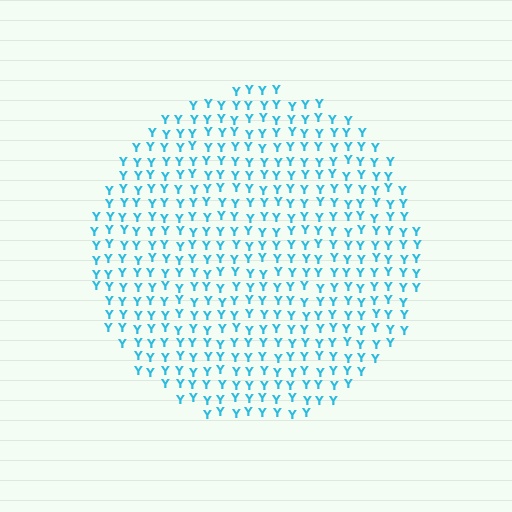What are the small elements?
The small elements are letter Y's.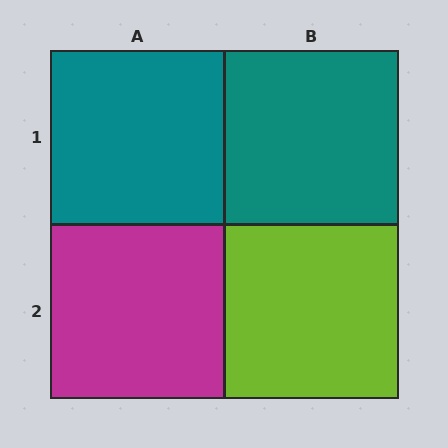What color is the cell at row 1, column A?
Teal.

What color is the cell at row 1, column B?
Teal.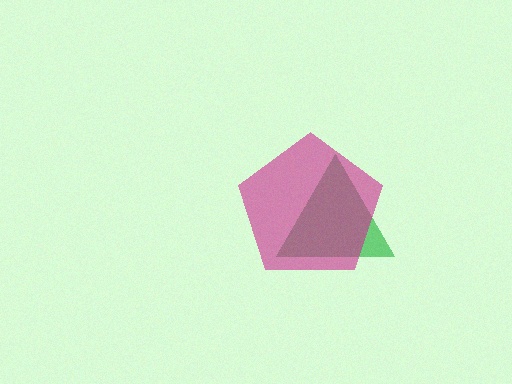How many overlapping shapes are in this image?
There are 2 overlapping shapes in the image.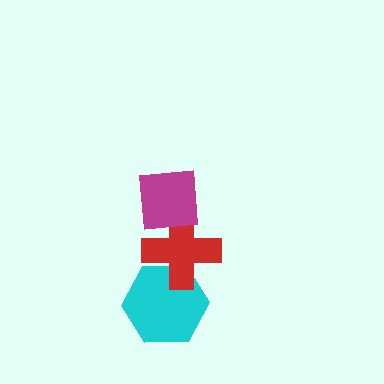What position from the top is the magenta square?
The magenta square is 1st from the top.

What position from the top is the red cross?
The red cross is 2nd from the top.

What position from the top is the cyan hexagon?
The cyan hexagon is 3rd from the top.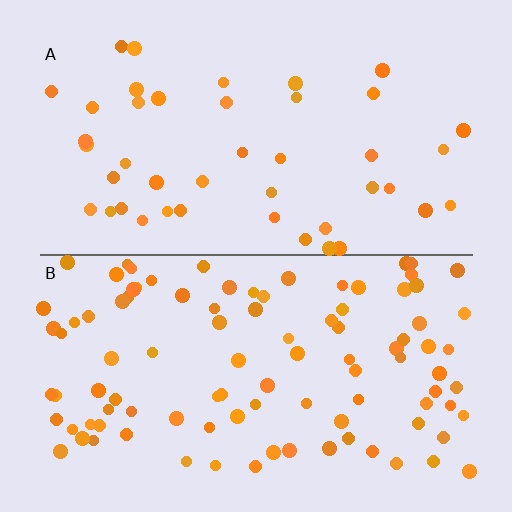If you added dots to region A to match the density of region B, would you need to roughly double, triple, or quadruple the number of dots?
Approximately double.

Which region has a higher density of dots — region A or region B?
B (the bottom).